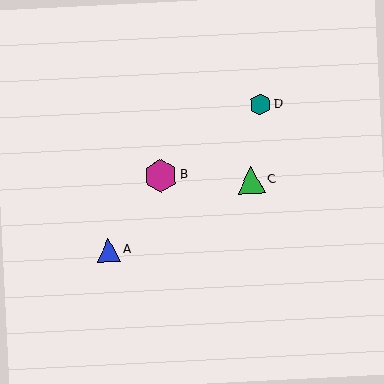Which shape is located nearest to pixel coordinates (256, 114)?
The teal hexagon (labeled D) at (260, 105) is nearest to that location.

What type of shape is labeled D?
Shape D is a teal hexagon.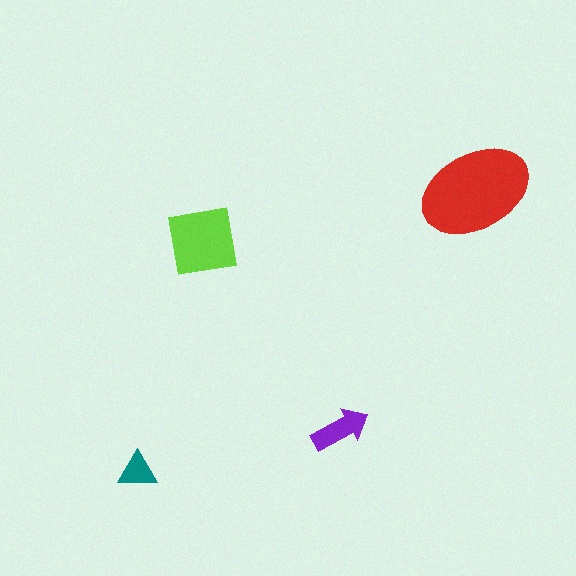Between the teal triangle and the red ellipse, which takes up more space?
The red ellipse.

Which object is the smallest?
The teal triangle.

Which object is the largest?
The red ellipse.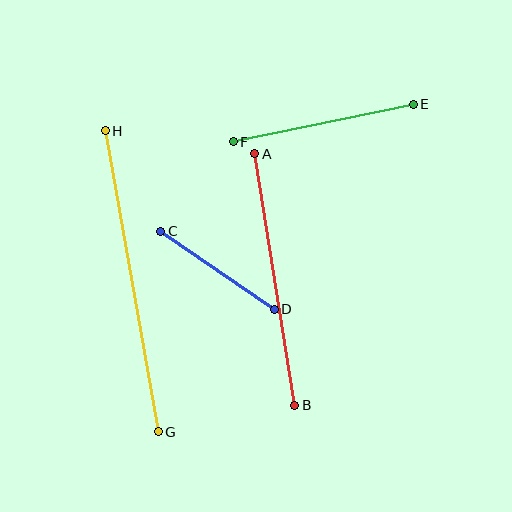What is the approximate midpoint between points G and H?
The midpoint is at approximately (132, 281) pixels.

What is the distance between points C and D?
The distance is approximately 138 pixels.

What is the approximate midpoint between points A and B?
The midpoint is at approximately (275, 280) pixels.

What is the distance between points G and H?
The distance is approximately 306 pixels.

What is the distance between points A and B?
The distance is approximately 255 pixels.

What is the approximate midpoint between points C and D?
The midpoint is at approximately (217, 270) pixels.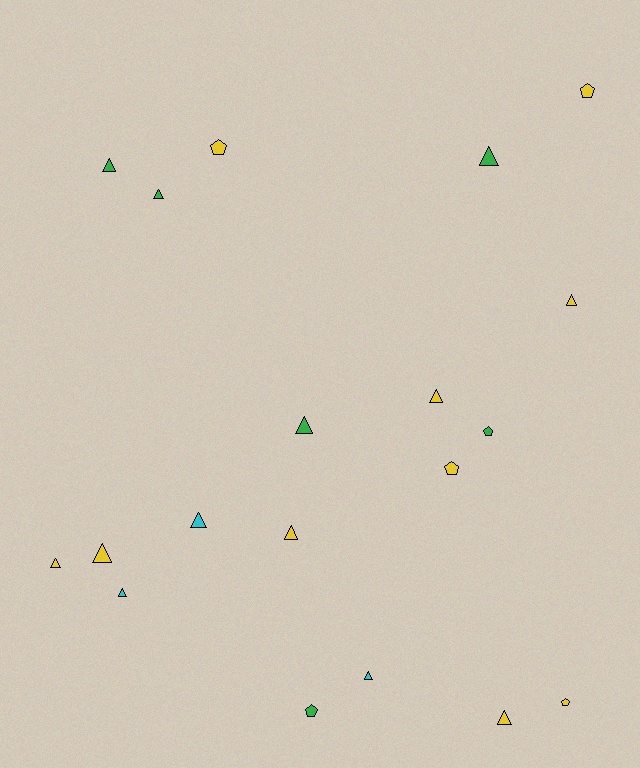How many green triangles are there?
There are 4 green triangles.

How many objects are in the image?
There are 19 objects.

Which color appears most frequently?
Yellow, with 10 objects.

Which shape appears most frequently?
Triangle, with 13 objects.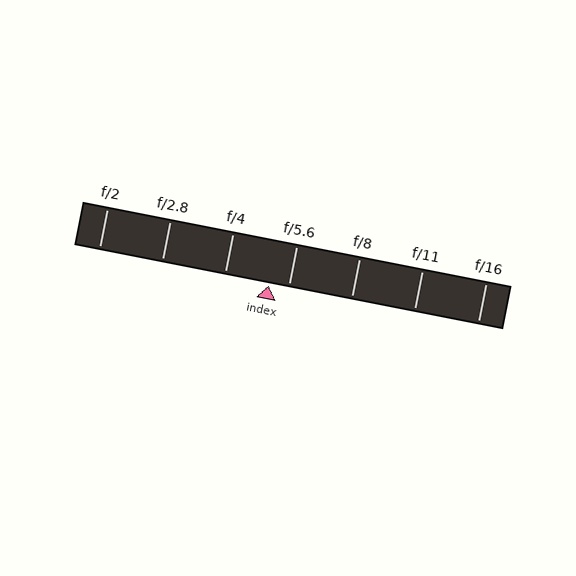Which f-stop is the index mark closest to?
The index mark is closest to f/5.6.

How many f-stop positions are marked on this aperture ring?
There are 7 f-stop positions marked.